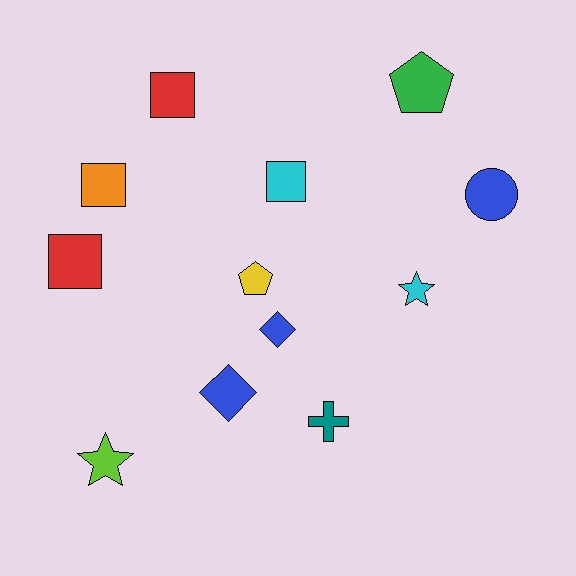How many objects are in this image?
There are 12 objects.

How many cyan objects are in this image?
There are 2 cyan objects.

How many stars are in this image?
There are 2 stars.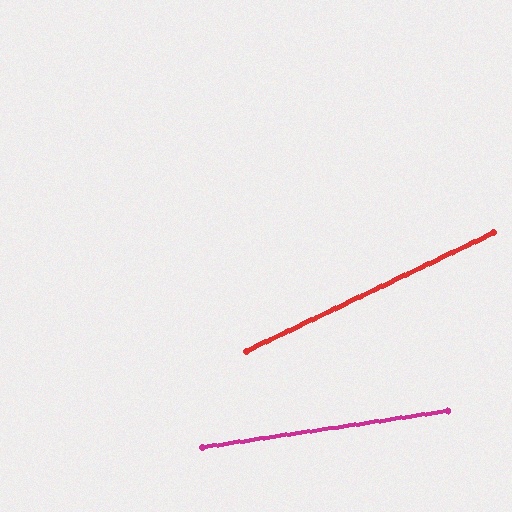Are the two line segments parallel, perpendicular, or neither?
Neither parallel nor perpendicular — they differ by about 17°.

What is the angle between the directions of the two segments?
Approximately 17 degrees.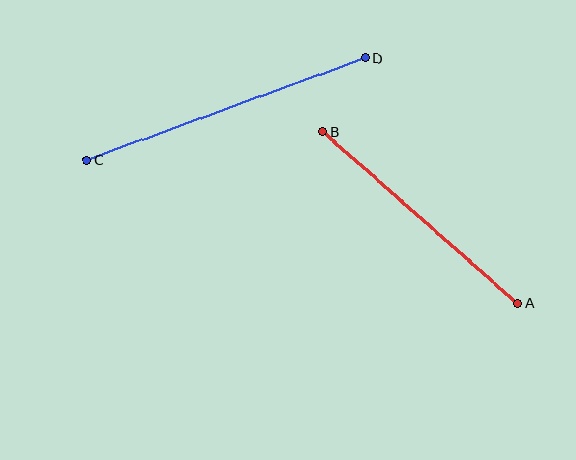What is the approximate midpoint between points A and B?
The midpoint is at approximately (420, 217) pixels.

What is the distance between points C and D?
The distance is approximately 296 pixels.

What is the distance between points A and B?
The distance is approximately 260 pixels.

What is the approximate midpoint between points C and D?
The midpoint is at approximately (226, 109) pixels.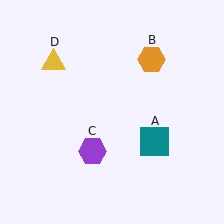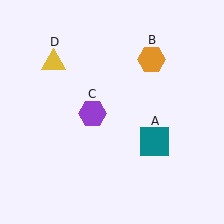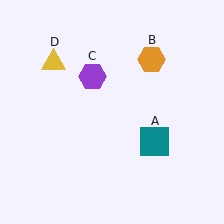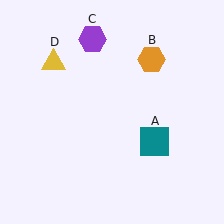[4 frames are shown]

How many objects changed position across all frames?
1 object changed position: purple hexagon (object C).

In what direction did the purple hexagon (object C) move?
The purple hexagon (object C) moved up.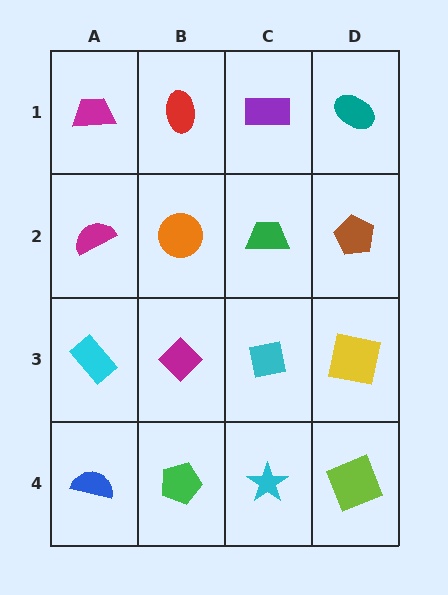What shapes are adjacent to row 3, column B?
An orange circle (row 2, column B), a green pentagon (row 4, column B), a cyan rectangle (row 3, column A), a cyan square (row 3, column C).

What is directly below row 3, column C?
A cyan star.